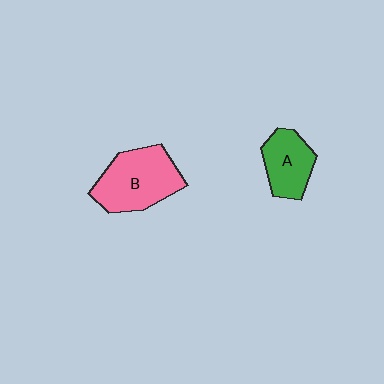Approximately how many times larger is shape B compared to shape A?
Approximately 1.6 times.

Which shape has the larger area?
Shape B (pink).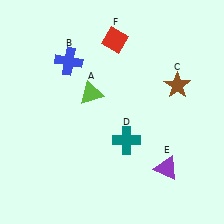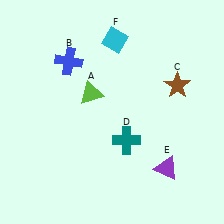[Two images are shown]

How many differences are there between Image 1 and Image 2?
There is 1 difference between the two images.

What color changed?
The diamond (F) changed from red in Image 1 to cyan in Image 2.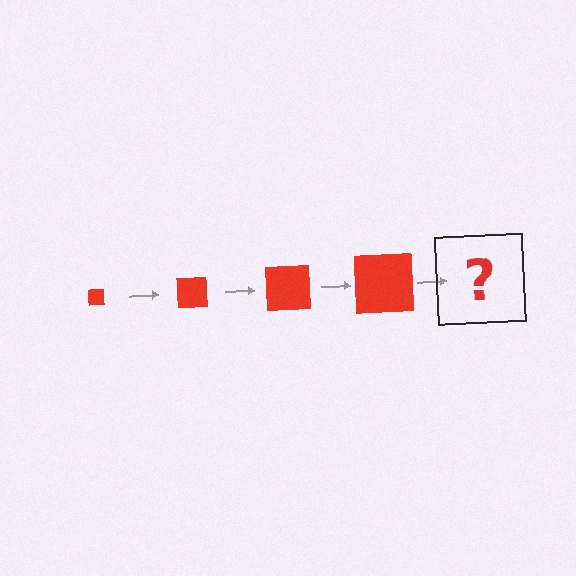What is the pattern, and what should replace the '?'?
The pattern is that the square gets progressively larger each step. The '?' should be a red square, larger than the previous one.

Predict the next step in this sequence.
The next step is a red square, larger than the previous one.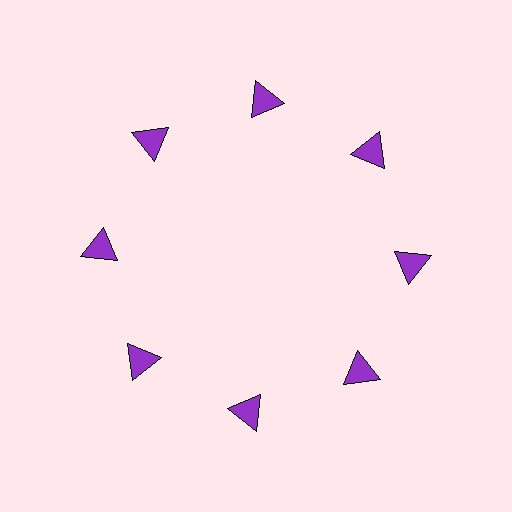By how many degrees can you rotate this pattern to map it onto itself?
The pattern maps onto itself every 45 degrees of rotation.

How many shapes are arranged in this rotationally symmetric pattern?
There are 8 shapes, arranged in 8 groups of 1.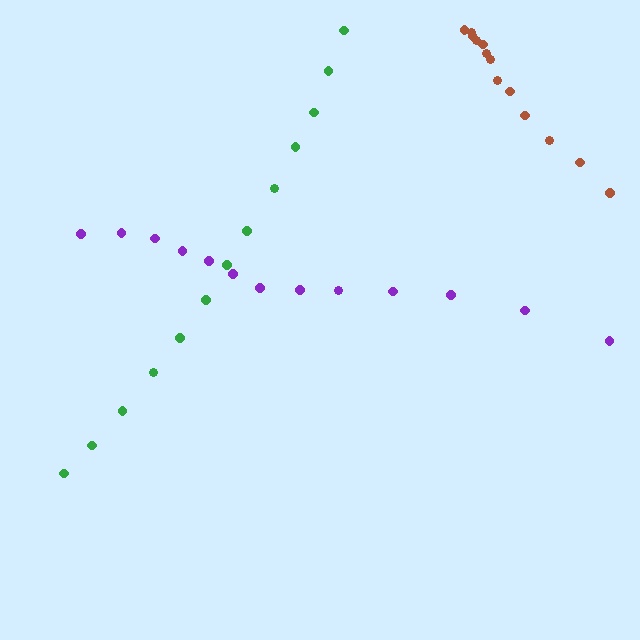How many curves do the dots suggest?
There are 3 distinct paths.